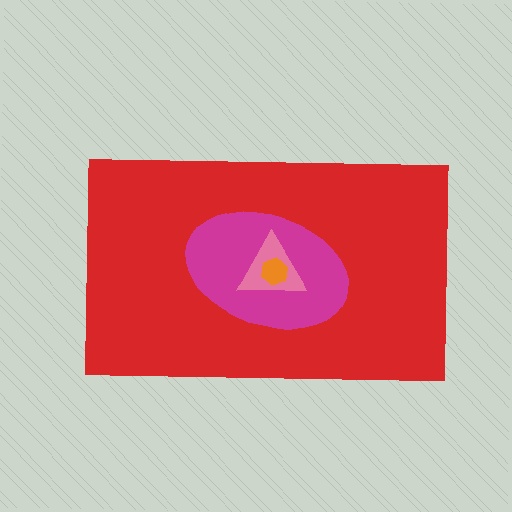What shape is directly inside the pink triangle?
The orange hexagon.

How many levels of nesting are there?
4.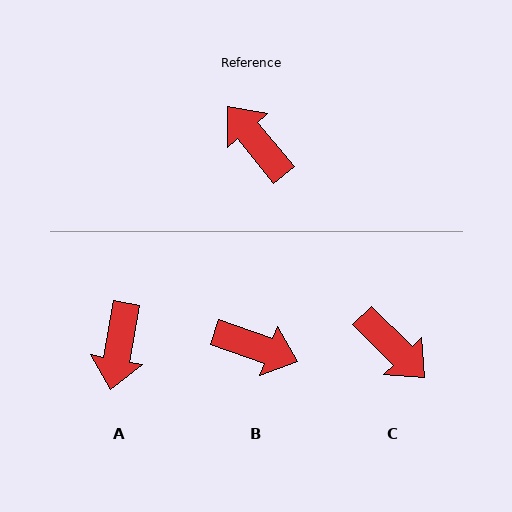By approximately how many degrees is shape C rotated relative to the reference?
Approximately 175 degrees clockwise.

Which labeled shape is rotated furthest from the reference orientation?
C, about 175 degrees away.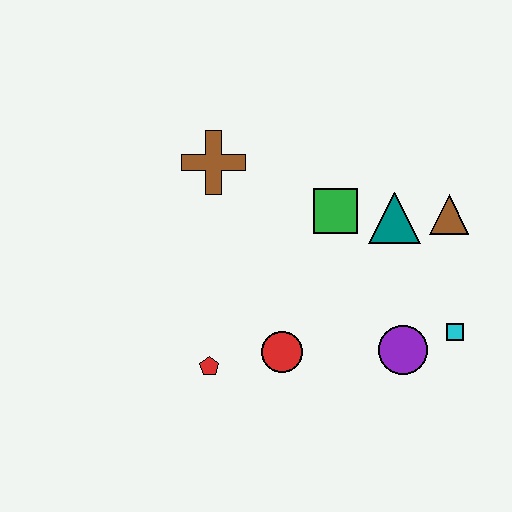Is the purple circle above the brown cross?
No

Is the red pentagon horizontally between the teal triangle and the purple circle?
No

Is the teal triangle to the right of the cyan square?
No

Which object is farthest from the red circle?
The brown triangle is farthest from the red circle.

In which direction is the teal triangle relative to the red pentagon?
The teal triangle is to the right of the red pentagon.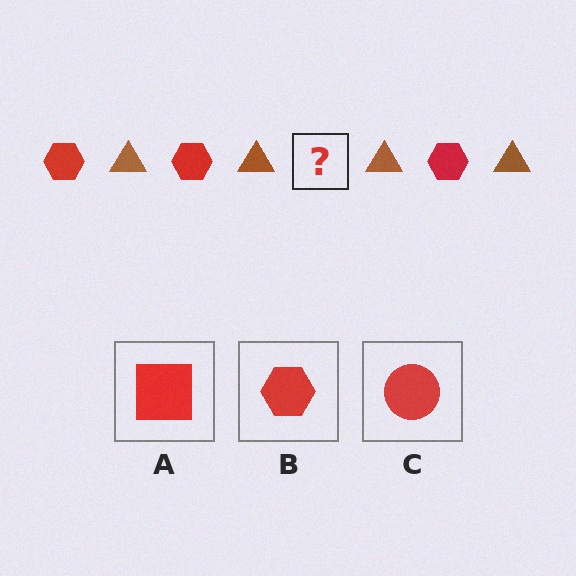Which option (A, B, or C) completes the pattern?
B.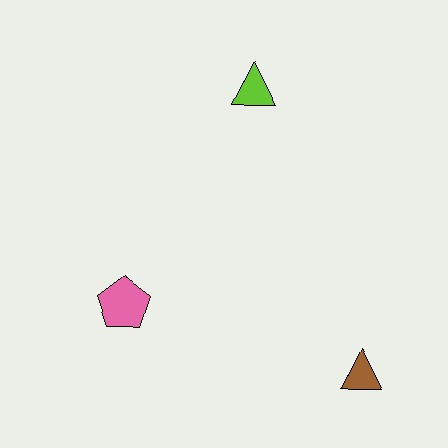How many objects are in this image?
There are 3 objects.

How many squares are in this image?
There are no squares.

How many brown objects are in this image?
There is 1 brown object.